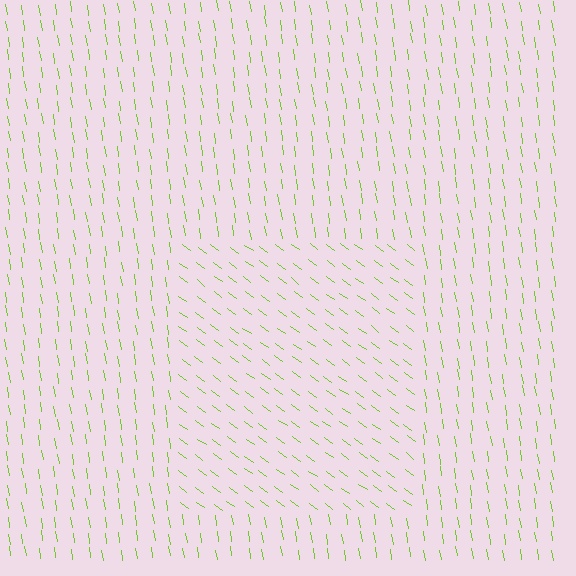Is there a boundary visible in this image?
Yes, there is a texture boundary formed by a change in line orientation.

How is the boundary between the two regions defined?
The boundary is defined purely by a change in line orientation (approximately 45 degrees difference). All lines are the same color and thickness.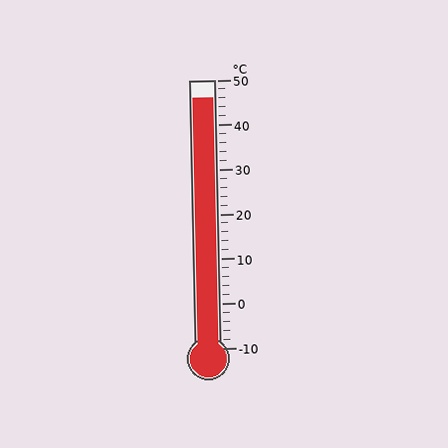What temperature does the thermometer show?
The thermometer shows approximately 46°C.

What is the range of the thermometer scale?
The thermometer scale ranges from -10°C to 50°C.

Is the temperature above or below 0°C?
The temperature is above 0°C.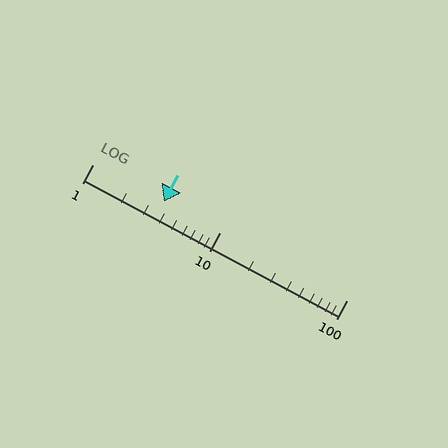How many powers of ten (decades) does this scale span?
The scale spans 2 decades, from 1 to 100.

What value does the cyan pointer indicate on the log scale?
The pointer indicates approximately 3.6.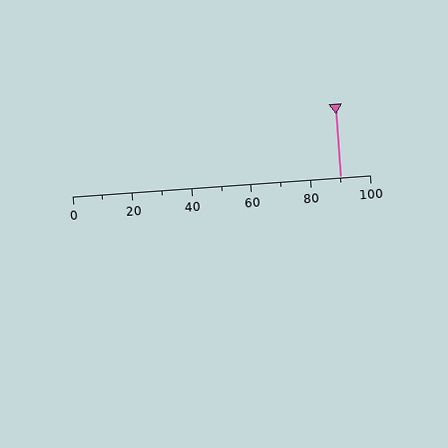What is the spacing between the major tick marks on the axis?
The major ticks are spaced 20 apart.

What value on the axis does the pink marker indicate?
The marker indicates approximately 90.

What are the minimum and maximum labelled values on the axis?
The axis runs from 0 to 100.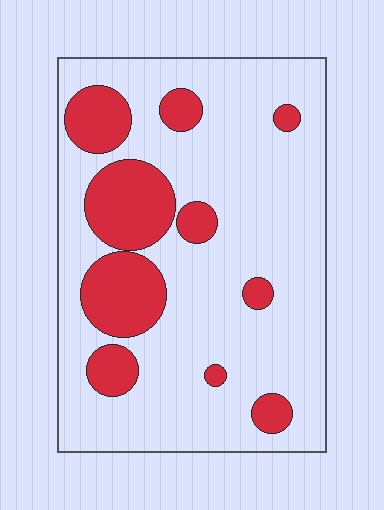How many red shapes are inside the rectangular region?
10.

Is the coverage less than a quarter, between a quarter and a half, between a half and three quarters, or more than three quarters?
Less than a quarter.